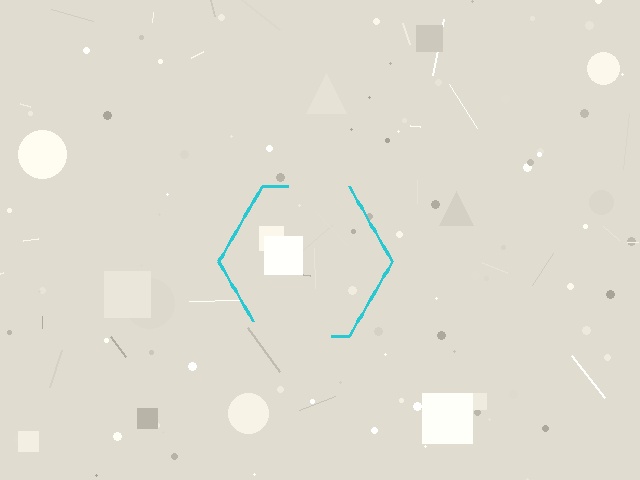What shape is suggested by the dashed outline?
The dashed outline suggests a hexagon.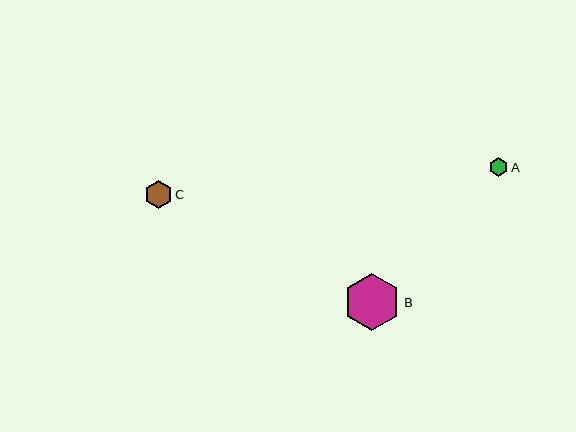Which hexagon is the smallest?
Hexagon A is the smallest with a size of approximately 19 pixels.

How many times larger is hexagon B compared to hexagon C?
Hexagon B is approximately 2.0 times the size of hexagon C.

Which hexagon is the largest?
Hexagon B is the largest with a size of approximately 57 pixels.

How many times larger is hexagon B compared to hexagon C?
Hexagon B is approximately 2.0 times the size of hexagon C.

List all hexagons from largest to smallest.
From largest to smallest: B, C, A.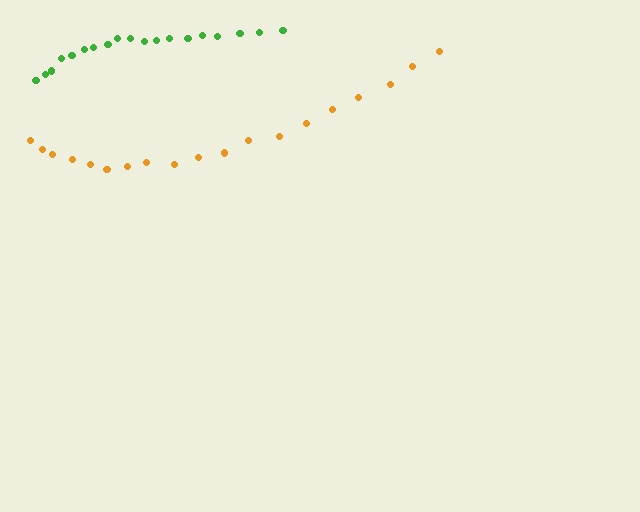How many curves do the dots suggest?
There are 2 distinct paths.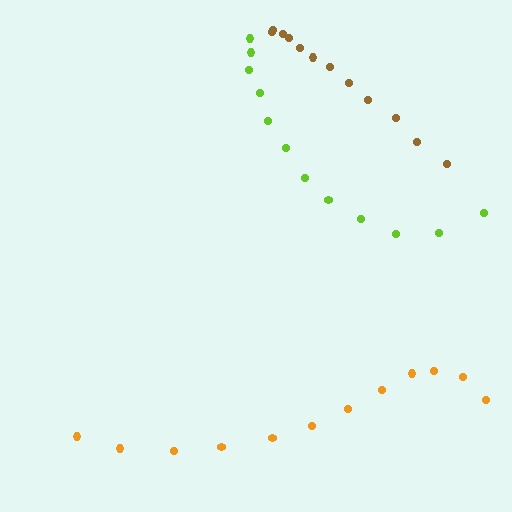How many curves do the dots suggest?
There are 3 distinct paths.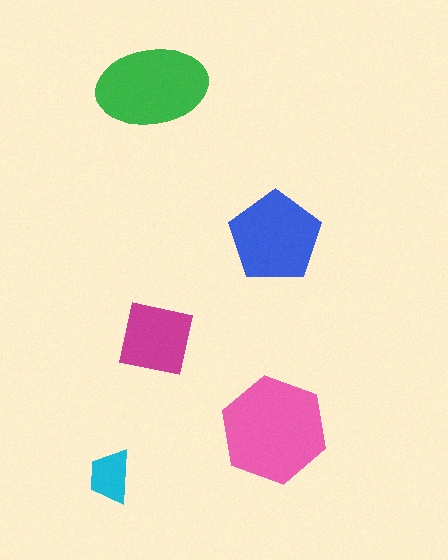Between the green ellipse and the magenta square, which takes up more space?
The green ellipse.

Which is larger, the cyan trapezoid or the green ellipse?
The green ellipse.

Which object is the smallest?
The cyan trapezoid.